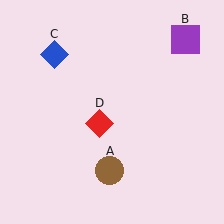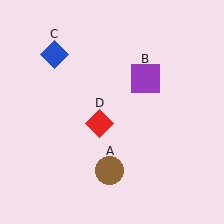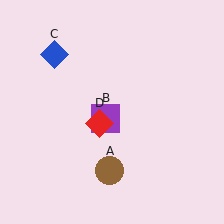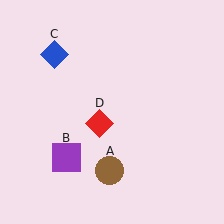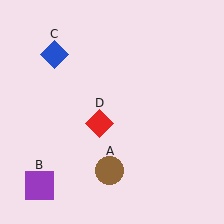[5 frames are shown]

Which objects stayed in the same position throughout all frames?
Brown circle (object A) and blue diamond (object C) and red diamond (object D) remained stationary.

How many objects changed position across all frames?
1 object changed position: purple square (object B).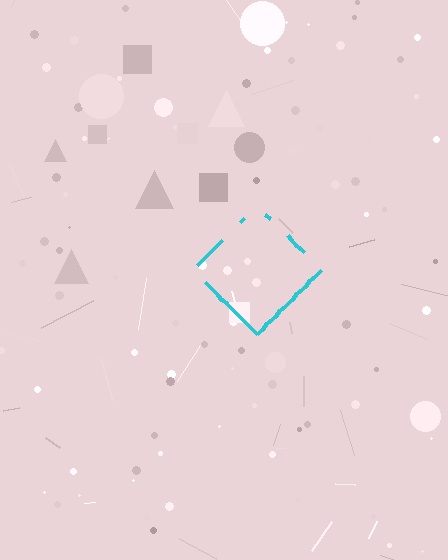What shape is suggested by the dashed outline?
The dashed outline suggests a diamond.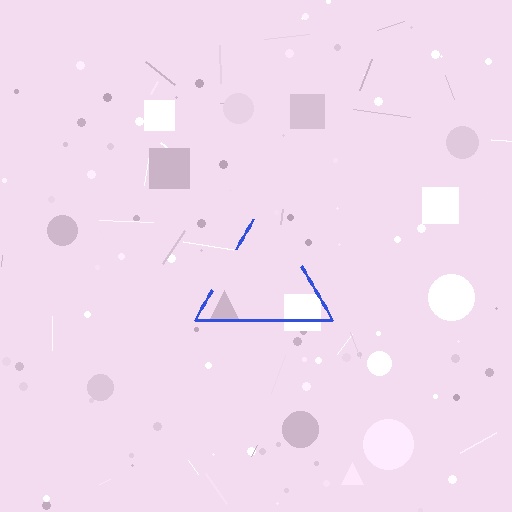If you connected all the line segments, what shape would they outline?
They would outline a triangle.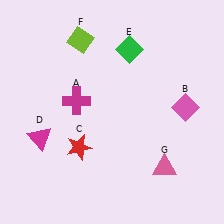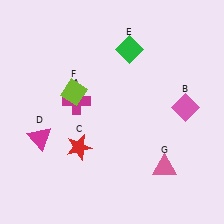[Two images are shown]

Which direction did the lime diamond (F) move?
The lime diamond (F) moved down.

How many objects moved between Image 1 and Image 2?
1 object moved between the two images.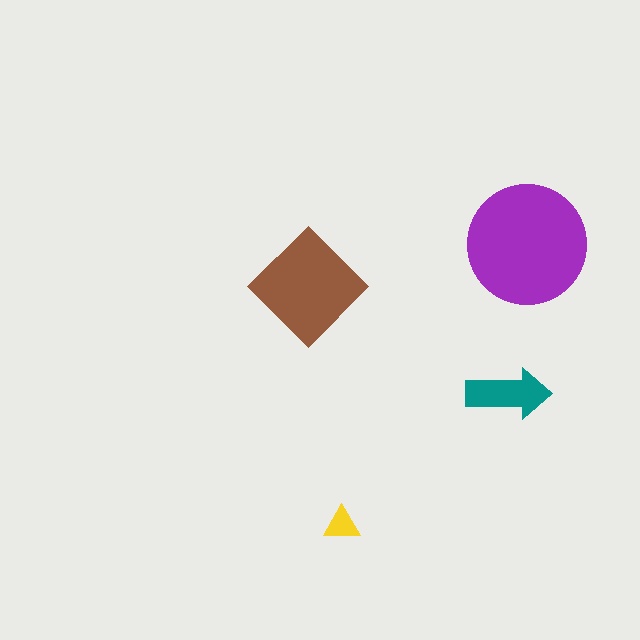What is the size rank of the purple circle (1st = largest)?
1st.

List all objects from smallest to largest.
The yellow triangle, the teal arrow, the brown diamond, the purple circle.